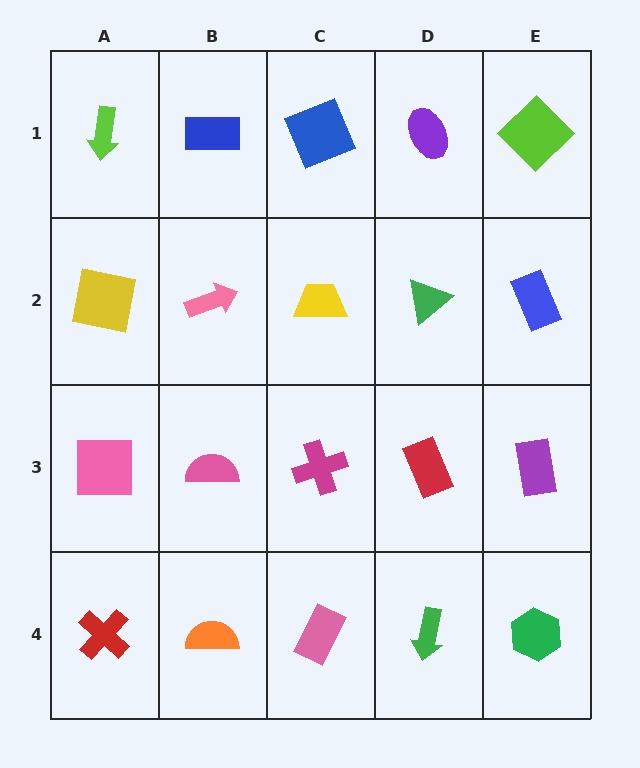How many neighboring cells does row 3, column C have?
4.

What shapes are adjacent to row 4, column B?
A pink semicircle (row 3, column B), a red cross (row 4, column A), a pink rectangle (row 4, column C).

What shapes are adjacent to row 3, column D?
A green triangle (row 2, column D), a green arrow (row 4, column D), a magenta cross (row 3, column C), a purple rectangle (row 3, column E).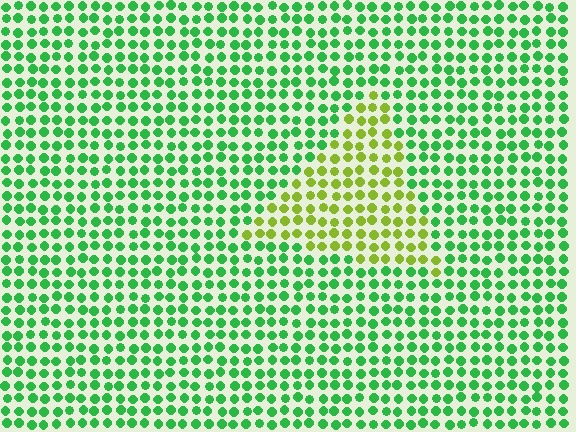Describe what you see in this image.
The image is filled with small green elements in a uniform arrangement. A triangle-shaped region is visible where the elements are tinted to a slightly different hue, forming a subtle color boundary.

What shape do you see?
I see a triangle.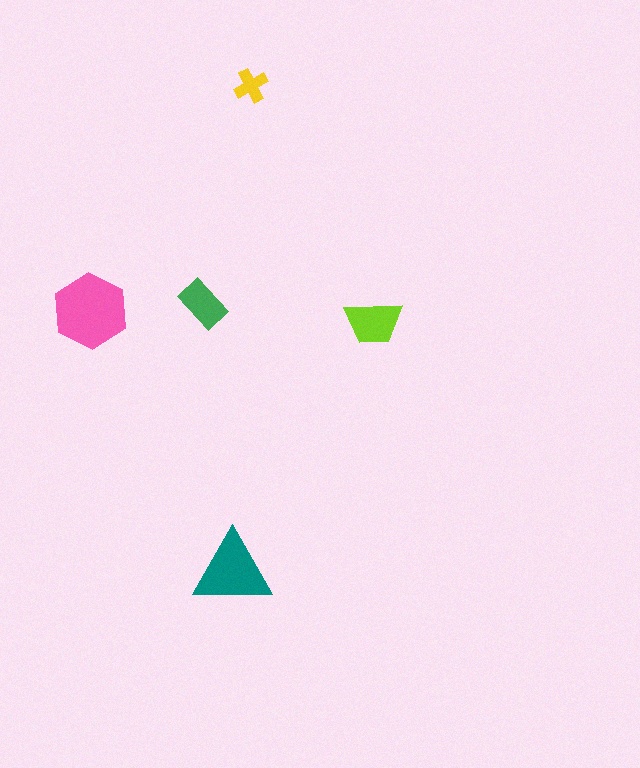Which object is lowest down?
The teal triangle is bottommost.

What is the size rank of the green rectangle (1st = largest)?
4th.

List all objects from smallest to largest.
The yellow cross, the green rectangle, the lime trapezoid, the teal triangle, the pink hexagon.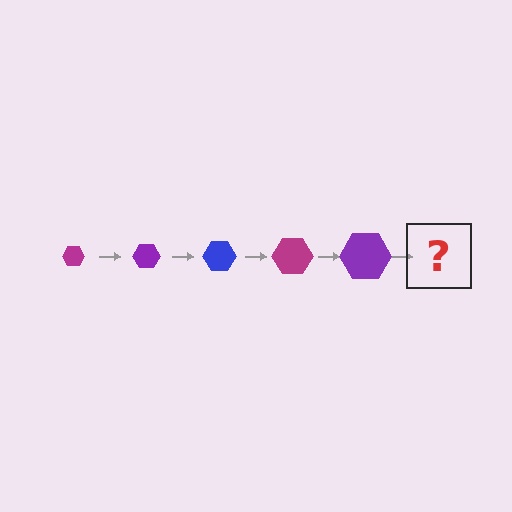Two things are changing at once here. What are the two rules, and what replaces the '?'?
The two rules are that the hexagon grows larger each step and the color cycles through magenta, purple, and blue. The '?' should be a blue hexagon, larger than the previous one.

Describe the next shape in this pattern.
It should be a blue hexagon, larger than the previous one.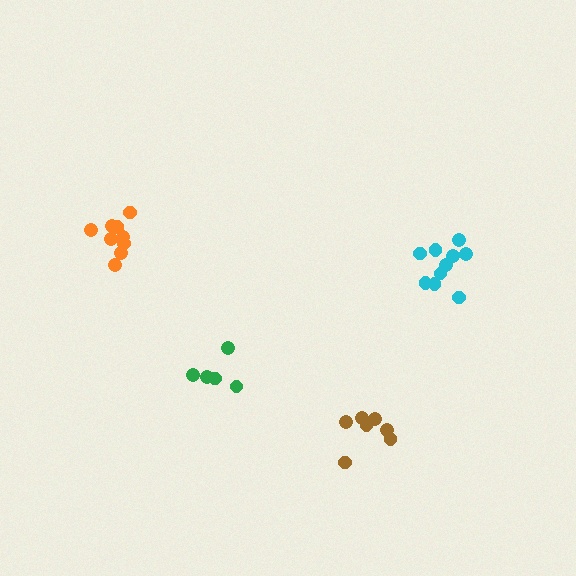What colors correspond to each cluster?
The clusters are colored: brown, orange, green, cyan.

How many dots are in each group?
Group 1: 7 dots, Group 2: 9 dots, Group 3: 5 dots, Group 4: 10 dots (31 total).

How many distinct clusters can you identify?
There are 4 distinct clusters.